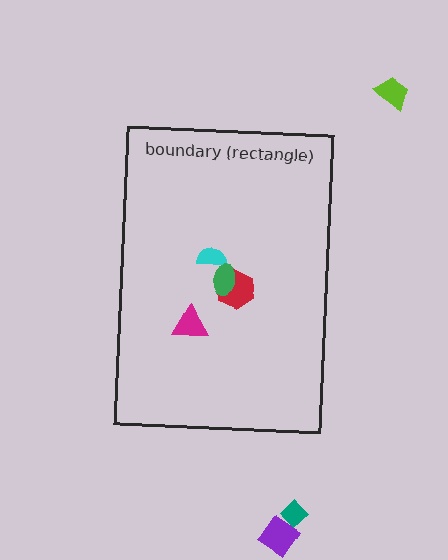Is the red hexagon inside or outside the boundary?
Inside.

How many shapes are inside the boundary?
4 inside, 3 outside.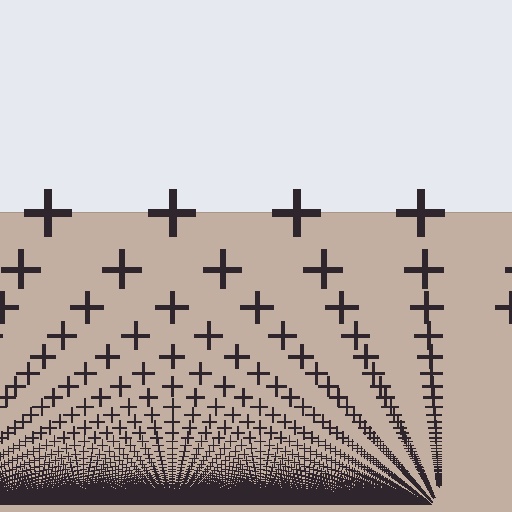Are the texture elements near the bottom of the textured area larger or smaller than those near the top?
Smaller. The gradient is inverted — elements near the bottom are smaller and denser.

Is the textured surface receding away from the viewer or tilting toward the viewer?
The surface appears to tilt toward the viewer. Texture elements get larger and sparser toward the top.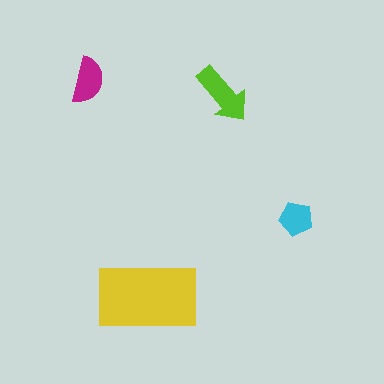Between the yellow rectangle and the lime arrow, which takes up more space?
The yellow rectangle.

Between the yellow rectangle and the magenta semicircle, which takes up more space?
The yellow rectangle.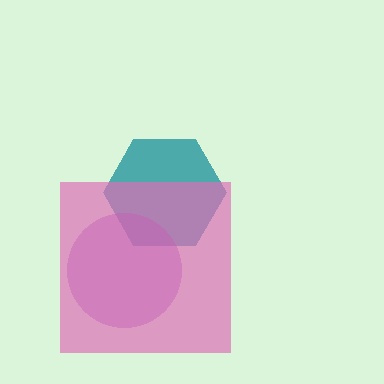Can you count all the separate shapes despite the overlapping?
Yes, there are 3 separate shapes.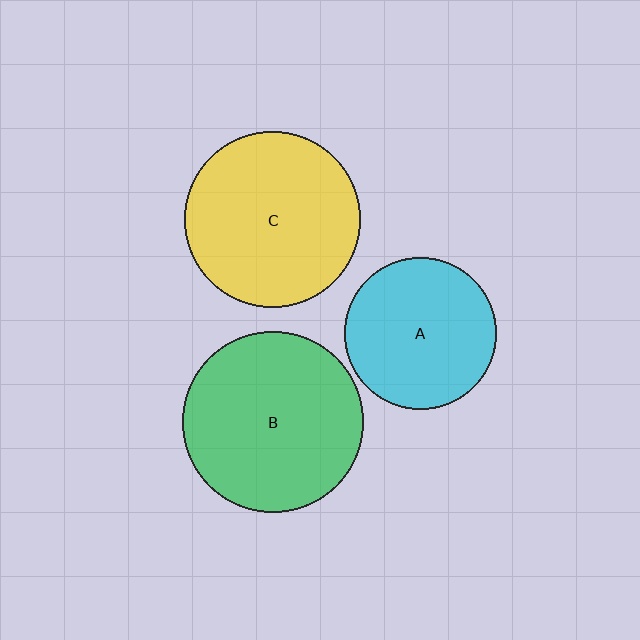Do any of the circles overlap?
No, none of the circles overlap.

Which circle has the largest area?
Circle B (green).